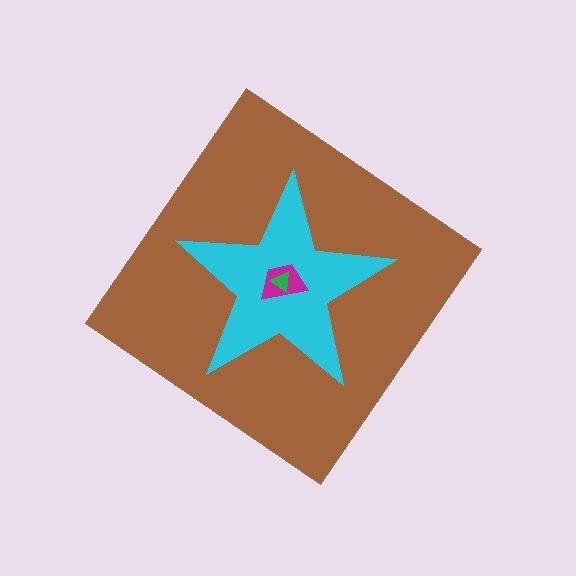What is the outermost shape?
The brown diamond.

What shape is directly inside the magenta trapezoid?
The green triangle.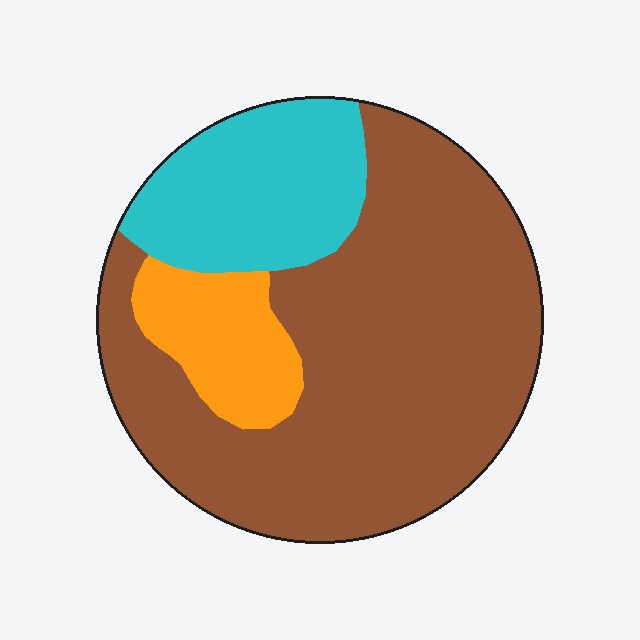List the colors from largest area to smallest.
From largest to smallest: brown, cyan, orange.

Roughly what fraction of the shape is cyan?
Cyan takes up about one fifth (1/5) of the shape.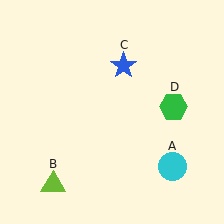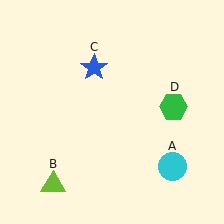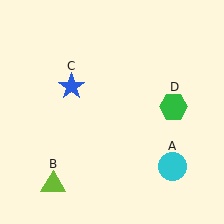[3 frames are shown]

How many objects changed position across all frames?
1 object changed position: blue star (object C).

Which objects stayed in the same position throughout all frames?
Cyan circle (object A) and lime triangle (object B) and green hexagon (object D) remained stationary.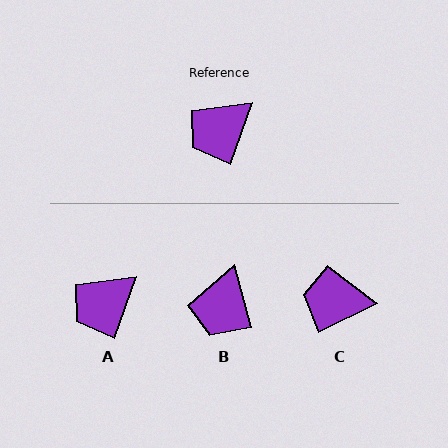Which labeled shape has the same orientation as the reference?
A.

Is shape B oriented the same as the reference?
No, it is off by about 34 degrees.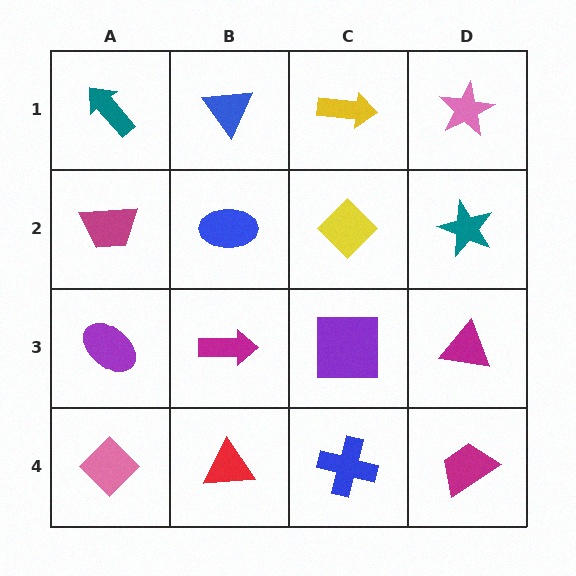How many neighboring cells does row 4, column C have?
3.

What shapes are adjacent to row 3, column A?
A magenta trapezoid (row 2, column A), a pink diamond (row 4, column A), a magenta arrow (row 3, column B).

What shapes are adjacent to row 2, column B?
A blue triangle (row 1, column B), a magenta arrow (row 3, column B), a magenta trapezoid (row 2, column A), a yellow diamond (row 2, column C).